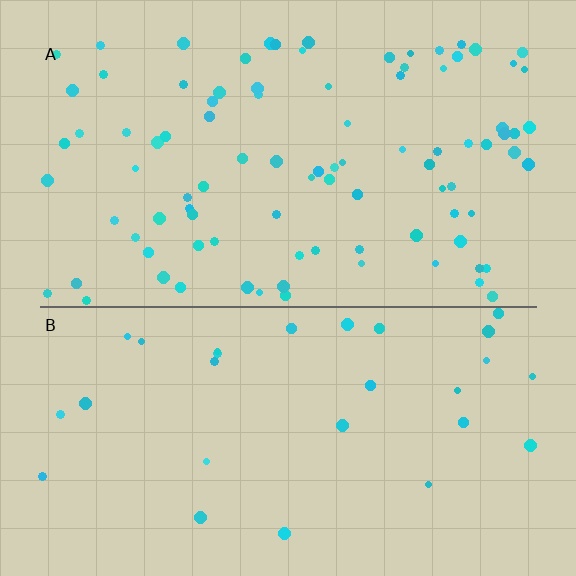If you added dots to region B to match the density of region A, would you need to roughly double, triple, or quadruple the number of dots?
Approximately triple.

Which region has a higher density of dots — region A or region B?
A (the top).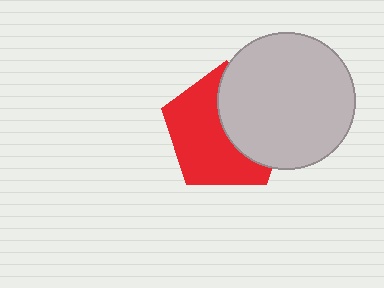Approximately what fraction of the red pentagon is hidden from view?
Roughly 43% of the red pentagon is hidden behind the light gray circle.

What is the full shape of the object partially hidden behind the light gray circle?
The partially hidden object is a red pentagon.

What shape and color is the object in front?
The object in front is a light gray circle.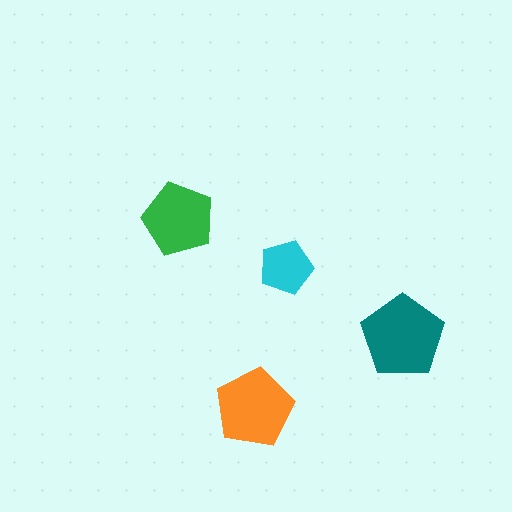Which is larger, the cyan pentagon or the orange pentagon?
The orange one.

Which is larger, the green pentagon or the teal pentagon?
The teal one.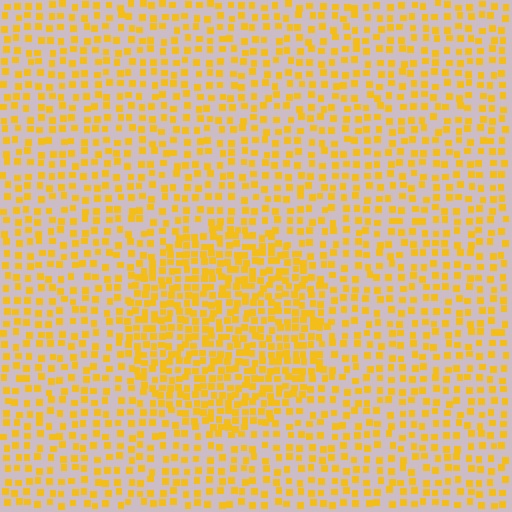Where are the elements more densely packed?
The elements are more densely packed inside the circle boundary.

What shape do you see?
I see a circle.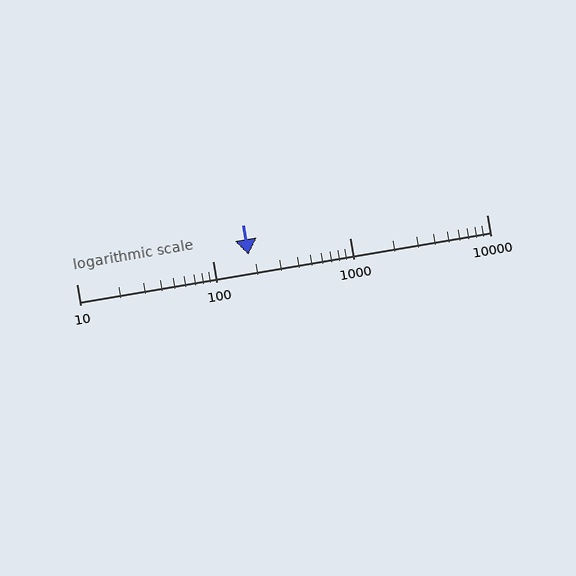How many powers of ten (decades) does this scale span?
The scale spans 3 decades, from 10 to 10000.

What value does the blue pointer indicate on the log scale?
The pointer indicates approximately 180.